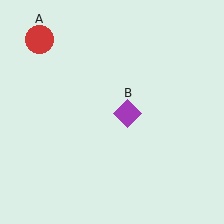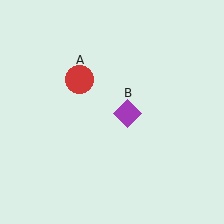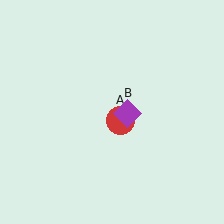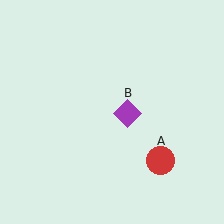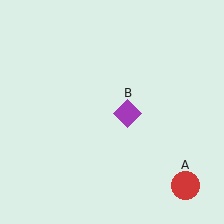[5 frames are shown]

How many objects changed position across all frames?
1 object changed position: red circle (object A).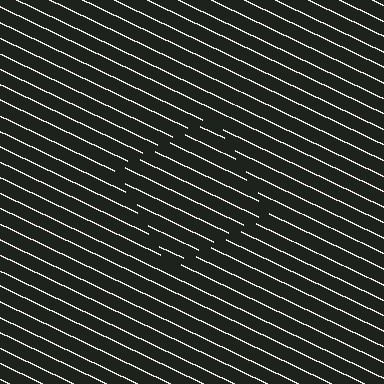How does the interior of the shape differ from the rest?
The interior of the shape contains the same grating, shifted by half a period — the contour is defined by the phase discontinuity where line-ends from the inner and outer gratings abut.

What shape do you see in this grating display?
An illusory square. The interior of the shape contains the same grating, shifted by half a period — the contour is defined by the phase discontinuity where line-ends from the inner and outer gratings abut.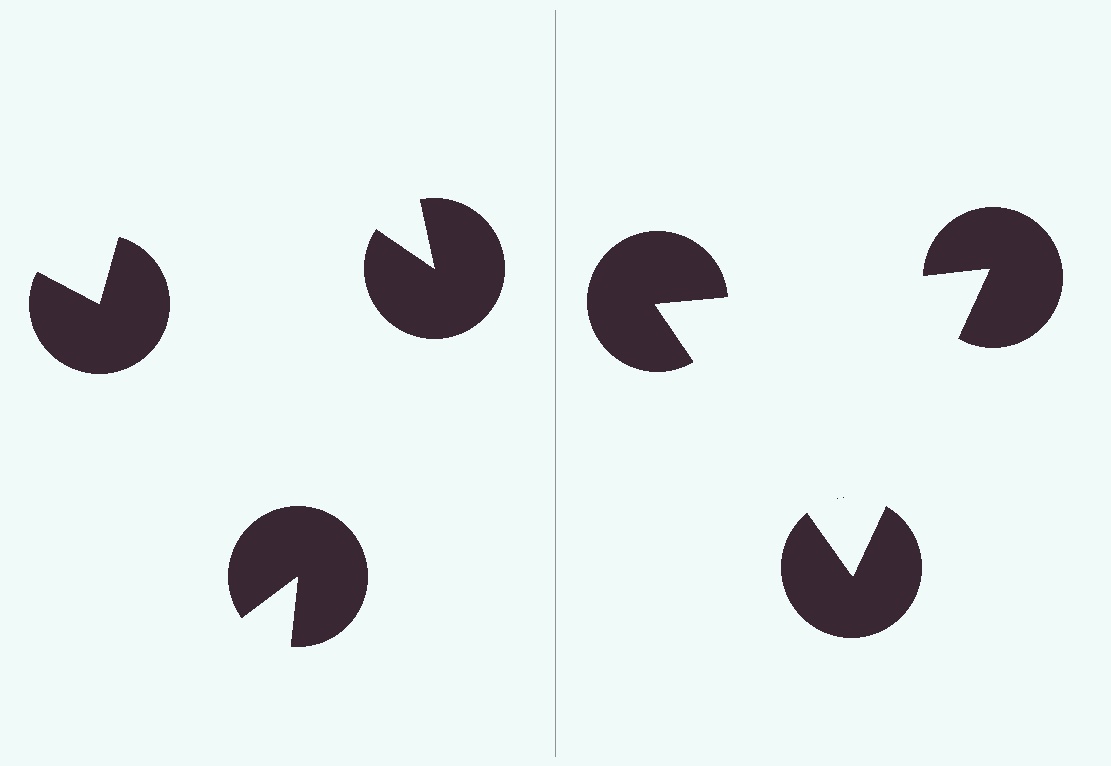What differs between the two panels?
The pac-man discs are positioned identically on both sides; only the wedge orientations differ. On the right they align to a triangle; on the left they are misaligned.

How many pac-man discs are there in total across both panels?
6 — 3 on each side.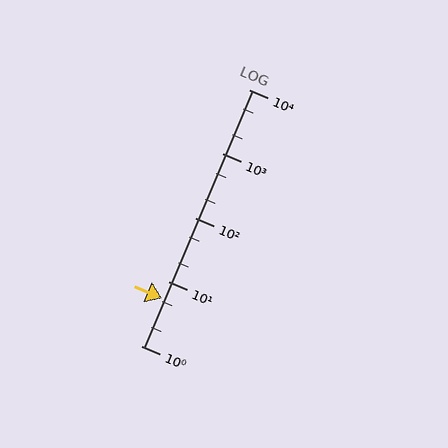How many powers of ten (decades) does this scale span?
The scale spans 4 decades, from 1 to 10000.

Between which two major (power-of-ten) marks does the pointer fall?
The pointer is between 1 and 10.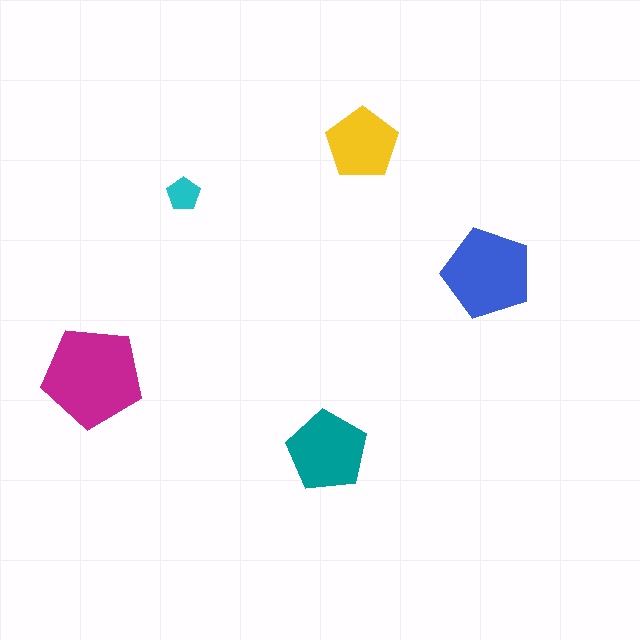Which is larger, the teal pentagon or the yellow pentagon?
The teal one.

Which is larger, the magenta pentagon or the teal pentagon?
The magenta one.